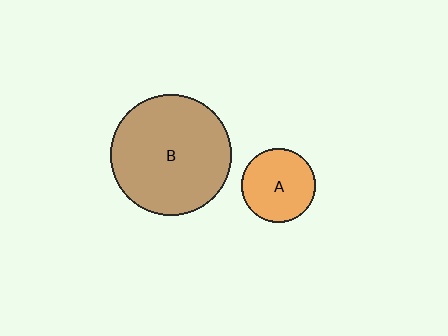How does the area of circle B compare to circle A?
Approximately 2.7 times.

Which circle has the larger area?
Circle B (brown).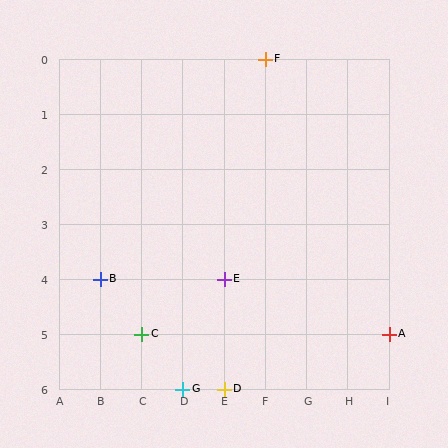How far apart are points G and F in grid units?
Points G and F are 2 columns and 6 rows apart (about 6.3 grid units diagonally).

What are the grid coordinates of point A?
Point A is at grid coordinates (I, 5).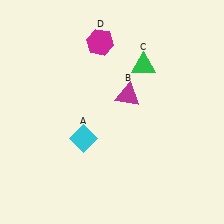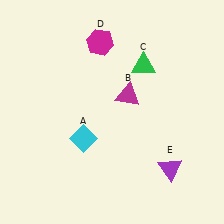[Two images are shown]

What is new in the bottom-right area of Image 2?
A purple triangle (E) was added in the bottom-right area of Image 2.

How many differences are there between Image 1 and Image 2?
There is 1 difference between the two images.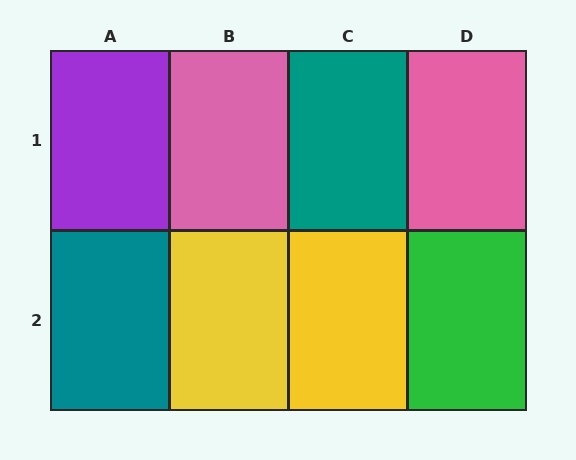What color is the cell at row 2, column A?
Teal.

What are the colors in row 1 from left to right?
Purple, pink, teal, pink.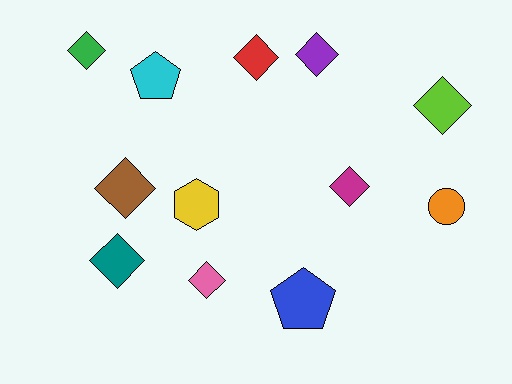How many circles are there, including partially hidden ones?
There is 1 circle.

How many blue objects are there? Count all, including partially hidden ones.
There is 1 blue object.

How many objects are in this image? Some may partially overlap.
There are 12 objects.